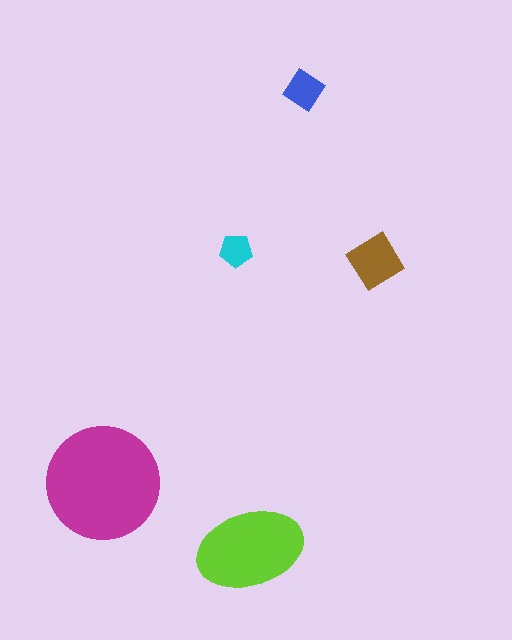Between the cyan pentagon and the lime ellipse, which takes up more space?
The lime ellipse.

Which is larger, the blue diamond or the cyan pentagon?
The blue diamond.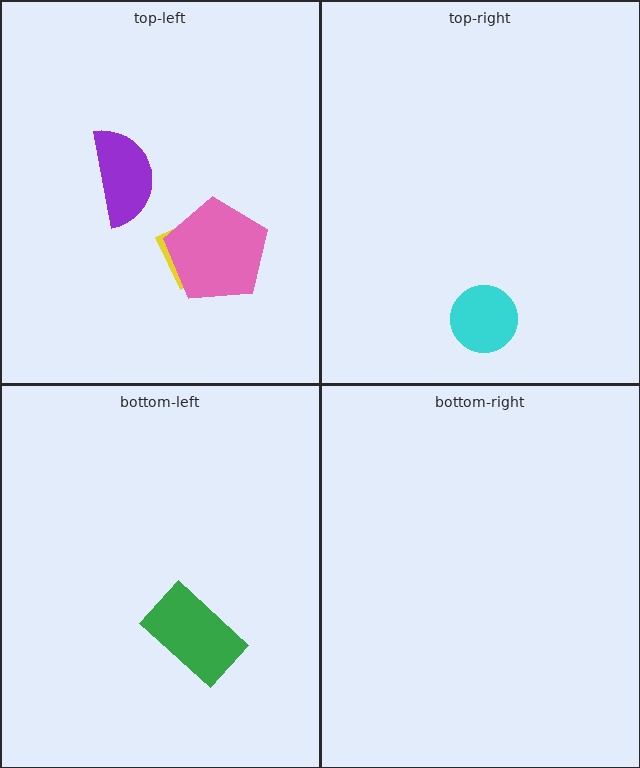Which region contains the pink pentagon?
The top-left region.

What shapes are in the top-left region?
The purple semicircle, the yellow diamond, the pink pentagon.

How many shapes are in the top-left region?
3.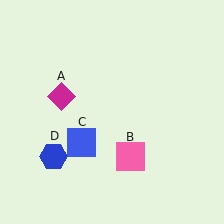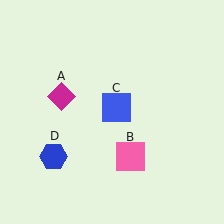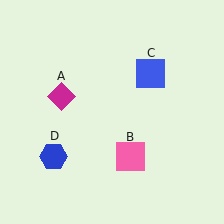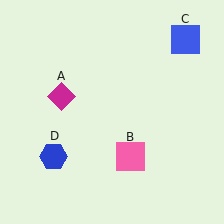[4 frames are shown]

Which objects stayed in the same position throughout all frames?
Magenta diamond (object A) and pink square (object B) and blue hexagon (object D) remained stationary.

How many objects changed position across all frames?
1 object changed position: blue square (object C).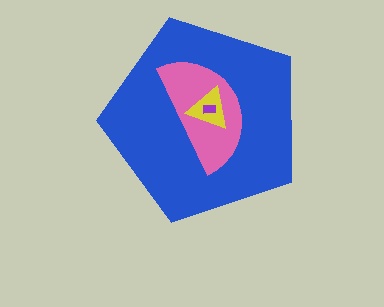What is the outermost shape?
The blue pentagon.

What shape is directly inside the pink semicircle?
The yellow triangle.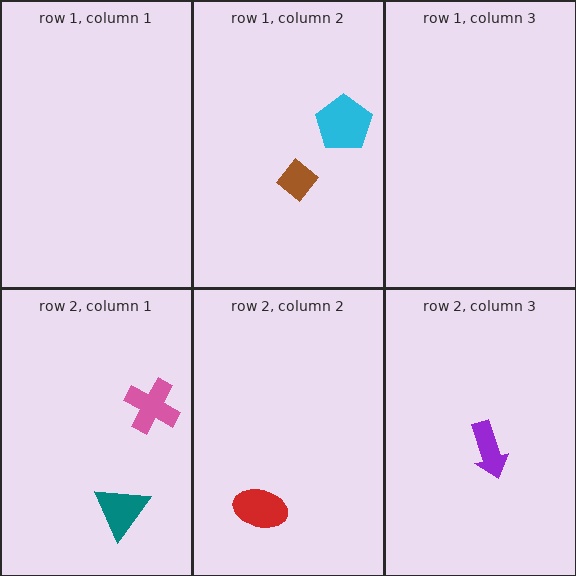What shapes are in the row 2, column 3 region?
The purple arrow.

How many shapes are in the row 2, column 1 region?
2.